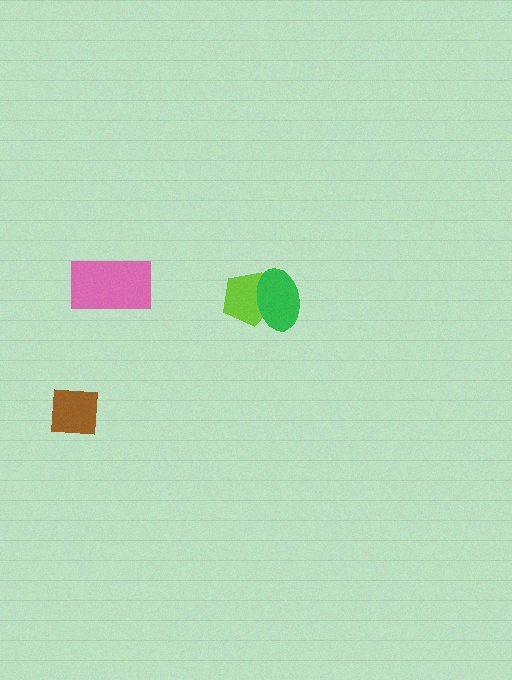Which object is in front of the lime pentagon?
The green ellipse is in front of the lime pentagon.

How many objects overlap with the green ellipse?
1 object overlaps with the green ellipse.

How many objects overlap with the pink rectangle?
0 objects overlap with the pink rectangle.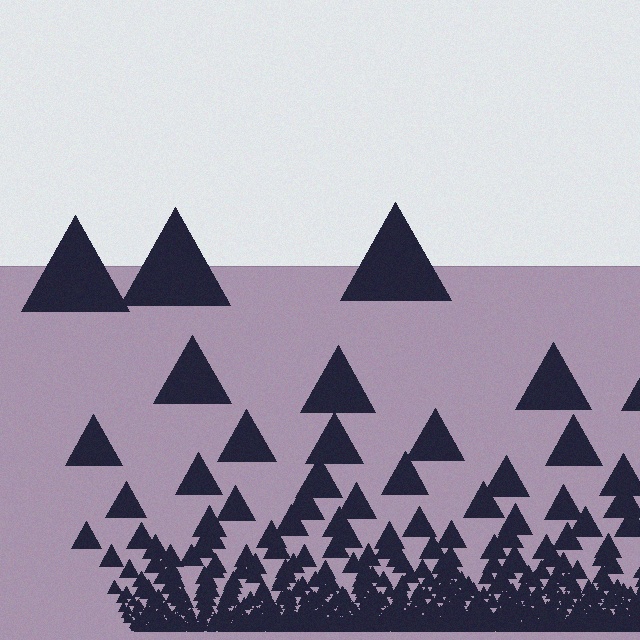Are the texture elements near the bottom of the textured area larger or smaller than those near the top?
Smaller. The gradient is inverted — elements near the bottom are smaller and denser.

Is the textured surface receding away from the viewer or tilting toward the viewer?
The surface appears to tilt toward the viewer. Texture elements get larger and sparser toward the top.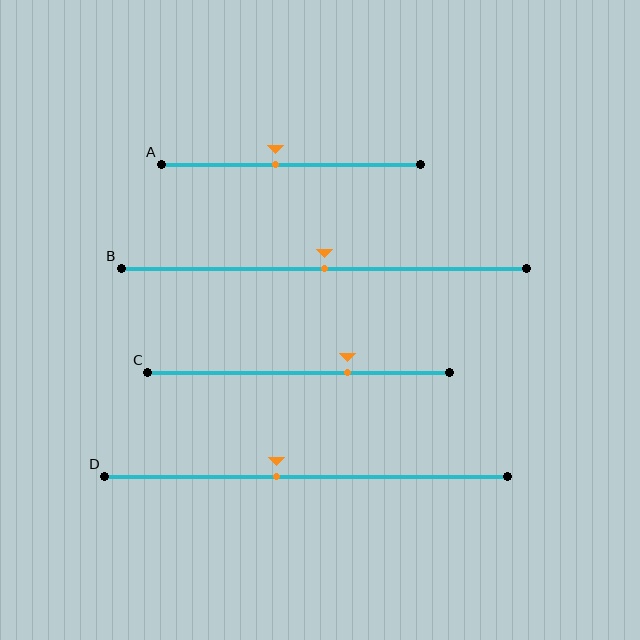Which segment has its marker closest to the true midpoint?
Segment B has its marker closest to the true midpoint.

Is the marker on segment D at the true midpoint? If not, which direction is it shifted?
No, the marker on segment D is shifted to the left by about 7% of the segment length.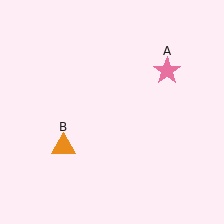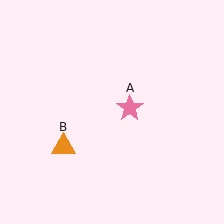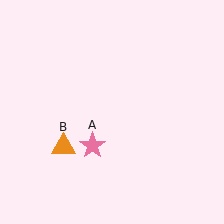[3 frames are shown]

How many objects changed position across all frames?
1 object changed position: pink star (object A).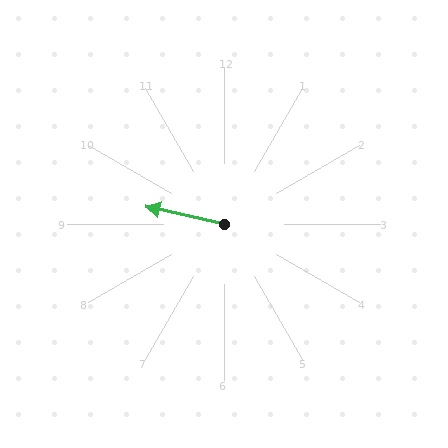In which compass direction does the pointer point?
West.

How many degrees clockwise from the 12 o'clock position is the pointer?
Approximately 283 degrees.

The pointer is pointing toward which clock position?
Roughly 9 o'clock.